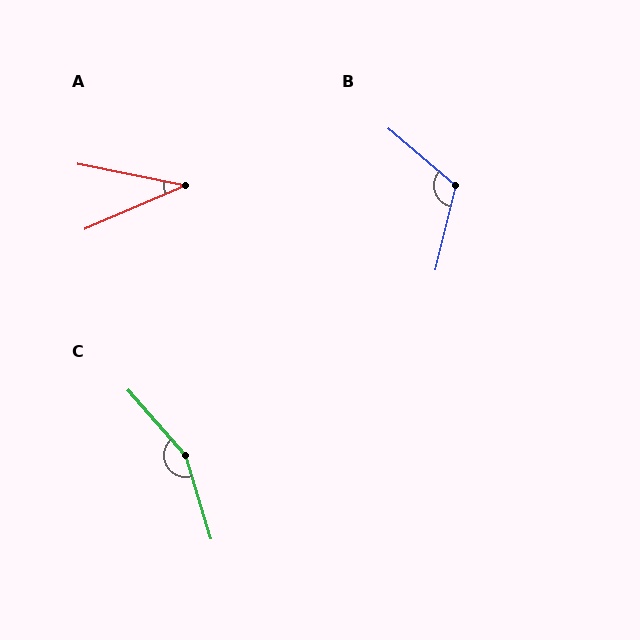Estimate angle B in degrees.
Approximately 116 degrees.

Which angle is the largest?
C, at approximately 156 degrees.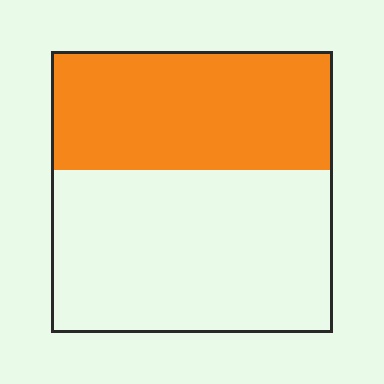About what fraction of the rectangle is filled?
About two fifths (2/5).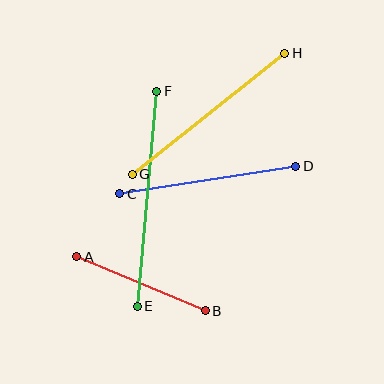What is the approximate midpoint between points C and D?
The midpoint is at approximately (208, 180) pixels.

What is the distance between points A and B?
The distance is approximately 140 pixels.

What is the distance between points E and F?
The distance is approximately 216 pixels.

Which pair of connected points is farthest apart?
Points E and F are farthest apart.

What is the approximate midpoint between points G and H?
The midpoint is at approximately (209, 114) pixels.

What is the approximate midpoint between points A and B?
The midpoint is at approximately (141, 284) pixels.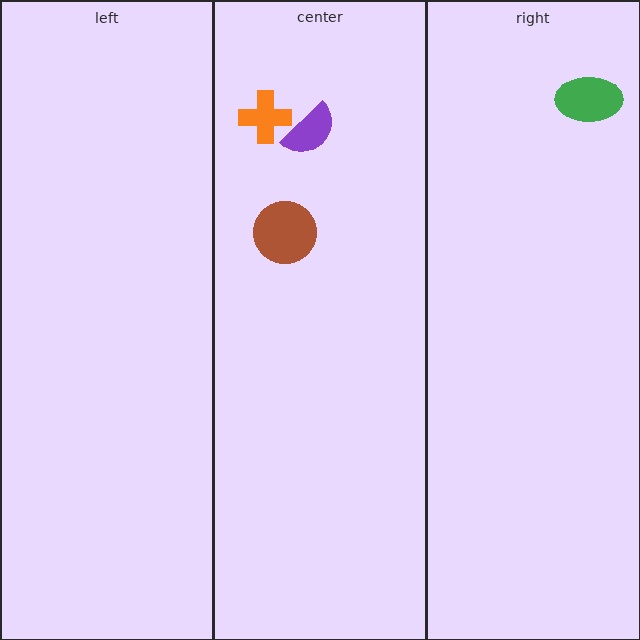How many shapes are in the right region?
1.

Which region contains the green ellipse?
The right region.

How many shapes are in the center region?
3.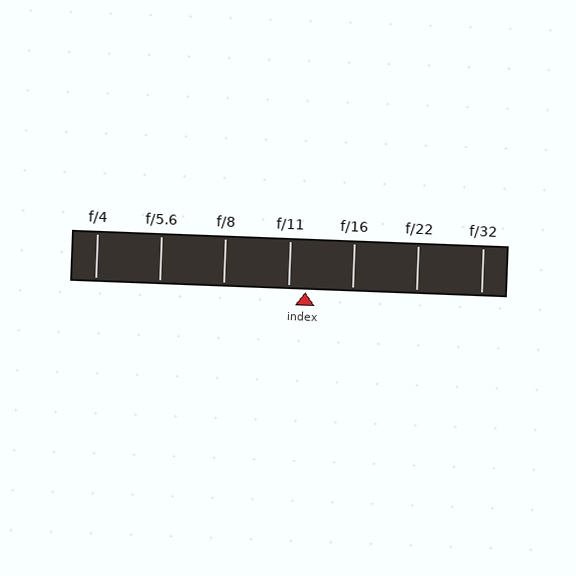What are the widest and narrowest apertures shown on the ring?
The widest aperture shown is f/4 and the narrowest is f/32.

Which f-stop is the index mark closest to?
The index mark is closest to f/11.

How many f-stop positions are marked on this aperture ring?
There are 7 f-stop positions marked.